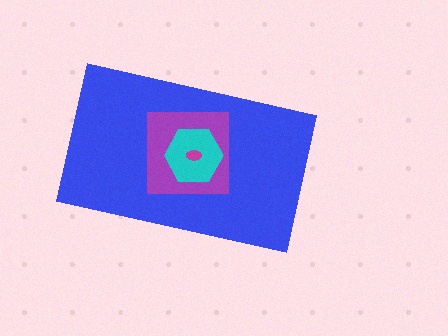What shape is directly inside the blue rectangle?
The purple square.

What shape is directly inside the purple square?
The cyan hexagon.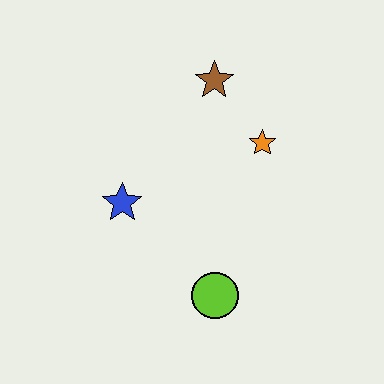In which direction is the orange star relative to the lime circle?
The orange star is above the lime circle.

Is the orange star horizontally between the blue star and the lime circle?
No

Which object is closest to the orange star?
The brown star is closest to the orange star.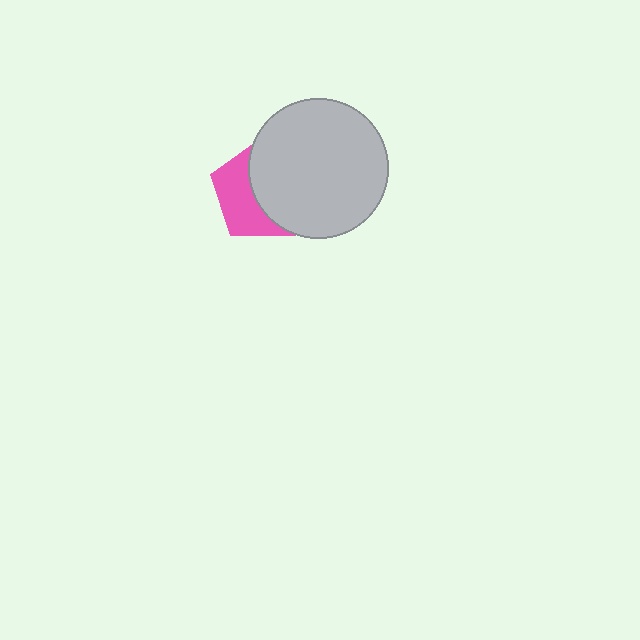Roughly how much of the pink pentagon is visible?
A small part of it is visible (roughly 43%).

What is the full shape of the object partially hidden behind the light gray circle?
The partially hidden object is a pink pentagon.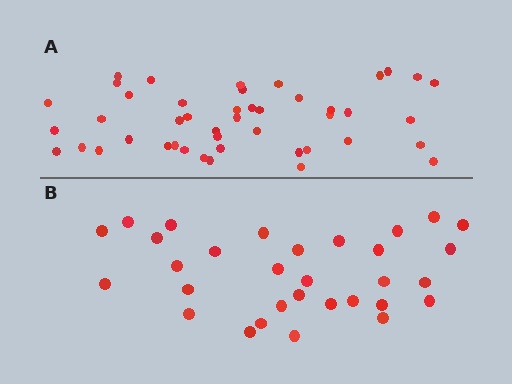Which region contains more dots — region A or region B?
Region A (the top region) has more dots.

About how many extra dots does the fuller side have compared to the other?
Region A has approximately 15 more dots than region B.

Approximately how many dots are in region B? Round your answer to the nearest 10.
About 30 dots. (The exact count is 31, which rounds to 30.)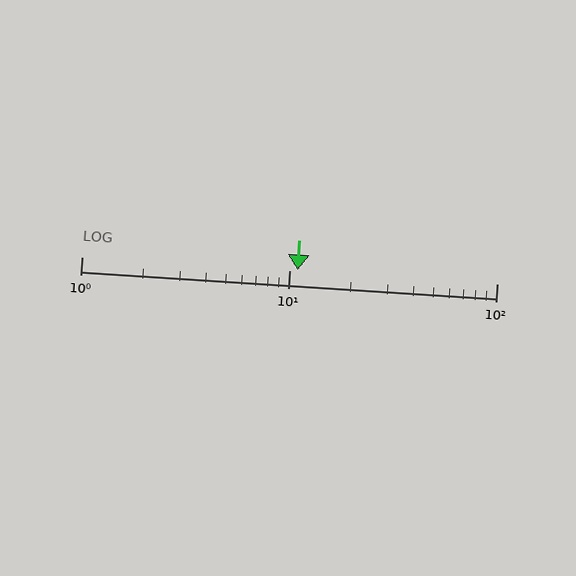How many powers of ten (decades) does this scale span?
The scale spans 2 decades, from 1 to 100.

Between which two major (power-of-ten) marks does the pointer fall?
The pointer is between 10 and 100.